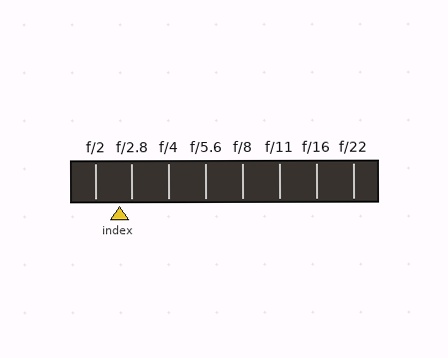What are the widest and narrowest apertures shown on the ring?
The widest aperture shown is f/2 and the narrowest is f/22.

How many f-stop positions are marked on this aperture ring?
There are 8 f-stop positions marked.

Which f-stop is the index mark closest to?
The index mark is closest to f/2.8.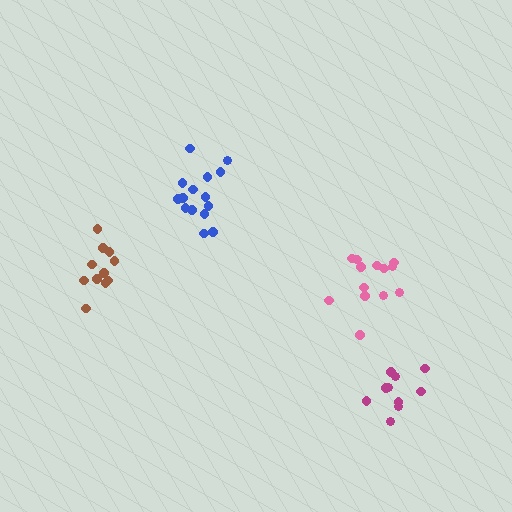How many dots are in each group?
Group 1: 15 dots, Group 2: 13 dots, Group 3: 11 dots, Group 4: 10 dots (49 total).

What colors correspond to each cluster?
The clusters are colored: blue, pink, brown, magenta.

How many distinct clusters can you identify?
There are 4 distinct clusters.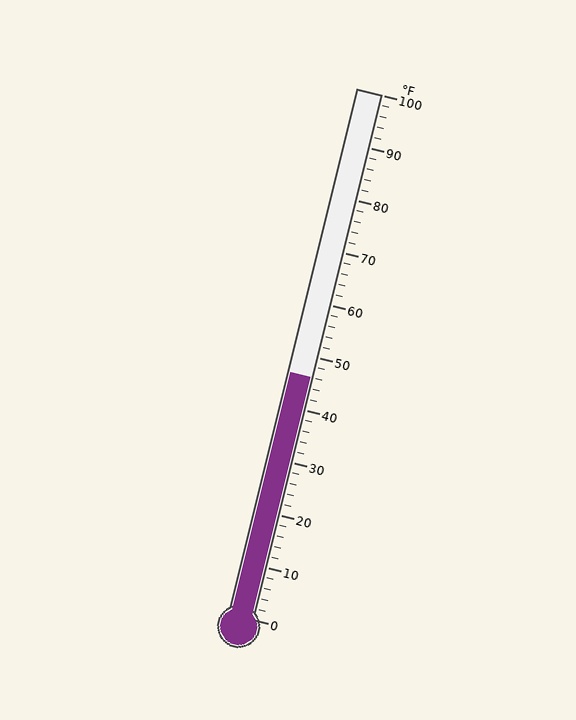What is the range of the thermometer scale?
The thermometer scale ranges from 0°F to 100°F.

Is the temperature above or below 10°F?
The temperature is above 10°F.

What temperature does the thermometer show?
The thermometer shows approximately 46°F.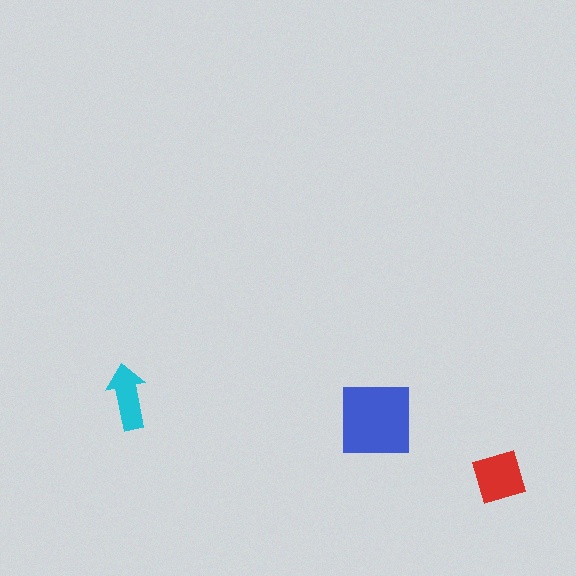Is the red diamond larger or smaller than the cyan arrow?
Larger.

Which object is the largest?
The blue square.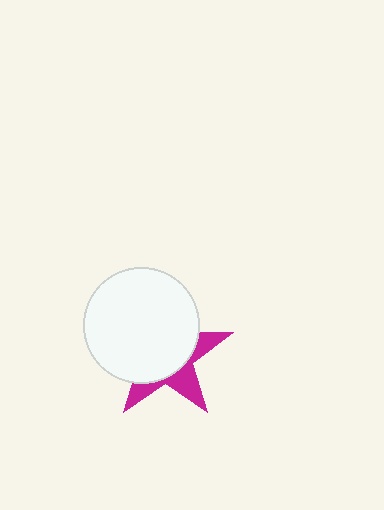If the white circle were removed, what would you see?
You would see the complete magenta star.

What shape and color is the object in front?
The object in front is a white circle.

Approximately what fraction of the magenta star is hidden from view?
Roughly 66% of the magenta star is hidden behind the white circle.